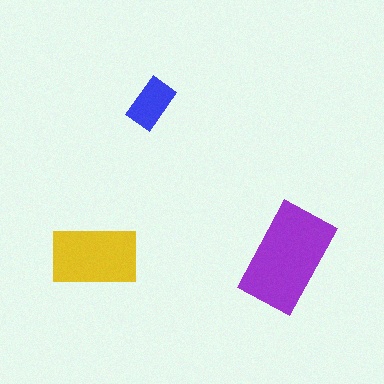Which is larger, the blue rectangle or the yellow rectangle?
The yellow one.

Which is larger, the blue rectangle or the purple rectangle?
The purple one.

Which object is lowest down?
The purple rectangle is bottommost.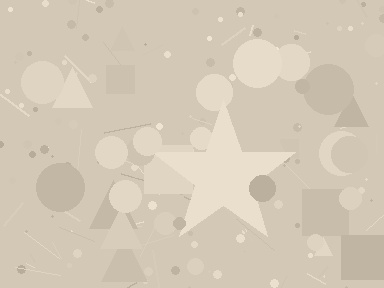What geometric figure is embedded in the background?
A star is embedded in the background.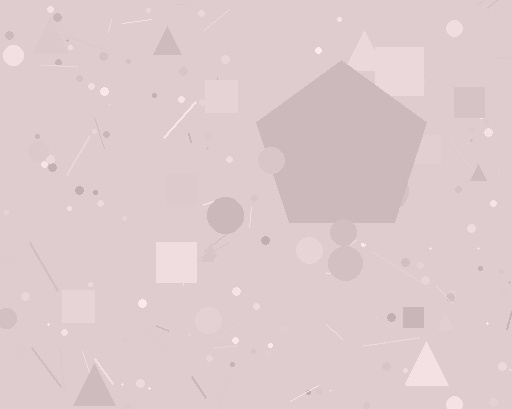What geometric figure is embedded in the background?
A pentagon is embedded in the background.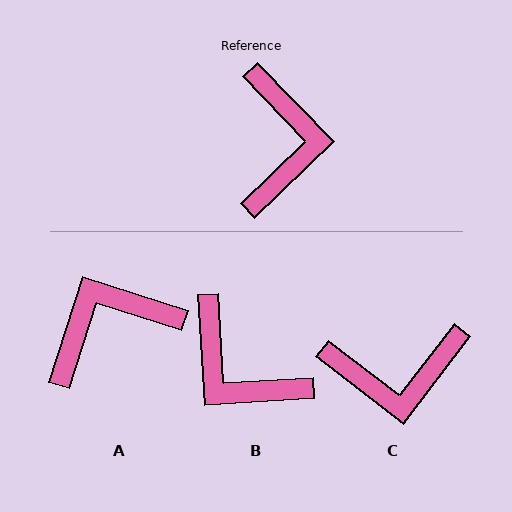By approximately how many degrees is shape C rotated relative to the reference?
Approximately 82 degrees clockwise.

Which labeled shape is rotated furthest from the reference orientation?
B, about 131 degrees away.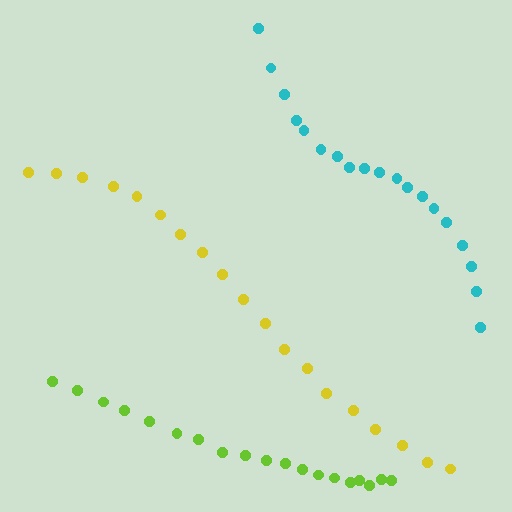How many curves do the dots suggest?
There are 3 distinct paths.